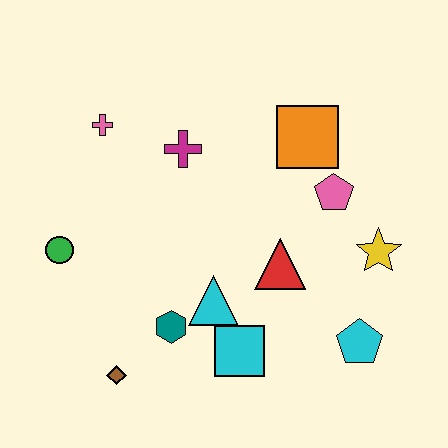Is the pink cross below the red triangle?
No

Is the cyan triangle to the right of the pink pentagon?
No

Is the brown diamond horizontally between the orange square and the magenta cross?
No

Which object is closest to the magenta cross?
The pink cross is closest to the magenta cross.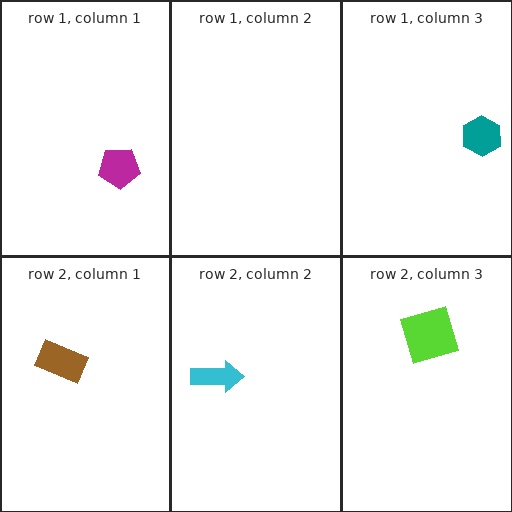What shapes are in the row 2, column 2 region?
The cyan arrow.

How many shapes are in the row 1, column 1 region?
1.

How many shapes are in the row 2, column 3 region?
1.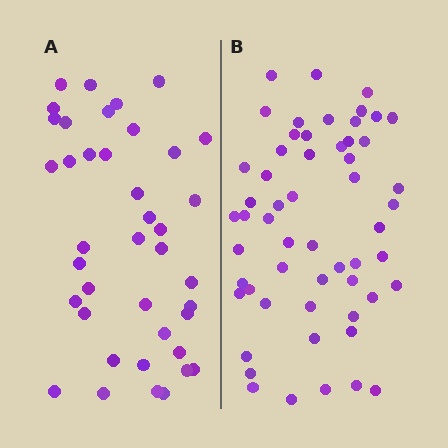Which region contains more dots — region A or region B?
Region B (the right region) has more dots.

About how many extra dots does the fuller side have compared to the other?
Region B has approximately 15 more dots than region A.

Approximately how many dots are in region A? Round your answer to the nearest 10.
About 40 dots.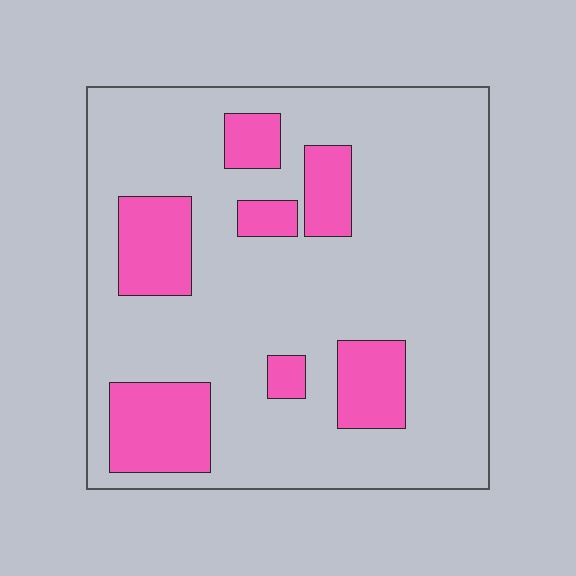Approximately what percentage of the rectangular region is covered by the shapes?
Approximately 20%.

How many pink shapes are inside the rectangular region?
7.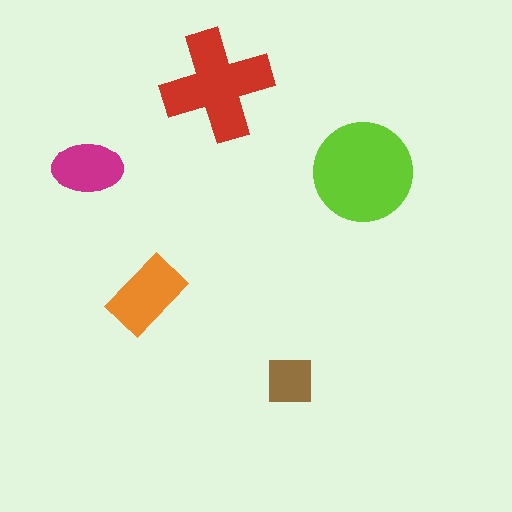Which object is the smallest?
The brown square.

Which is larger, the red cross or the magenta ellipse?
The red cross.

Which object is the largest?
The lime circle.